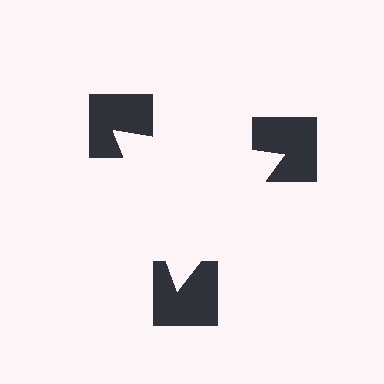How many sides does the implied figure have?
3 sides.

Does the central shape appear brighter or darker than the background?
It typically appears slightly brighter than the background, even though no actual brightness change is drawn.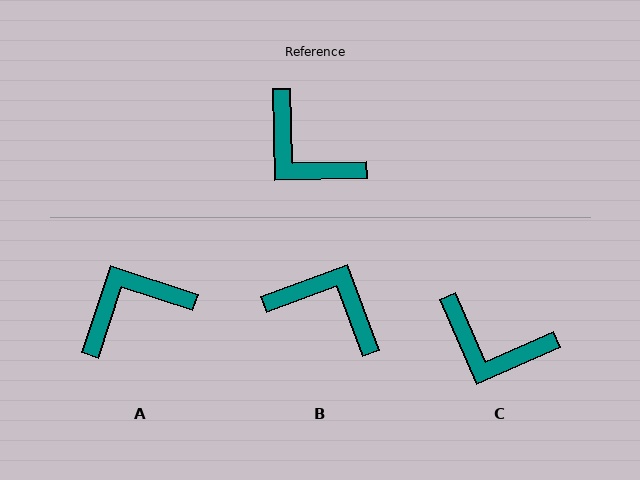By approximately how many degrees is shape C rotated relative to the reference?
Approximately 22 degrees counter-clockwise.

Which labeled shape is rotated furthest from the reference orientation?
B, about 161 degrees away.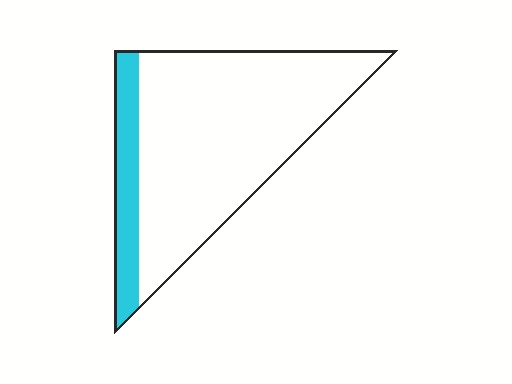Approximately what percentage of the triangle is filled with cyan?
Approximately 15%.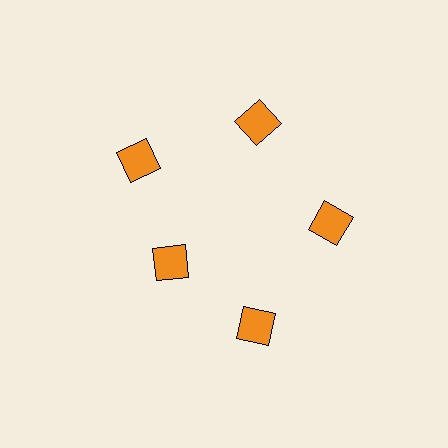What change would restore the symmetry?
The symmetry would be restored by moving it outward, back onto the ring so that all 5 squares sit at equal angles and equal distance from the center.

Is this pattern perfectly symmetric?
No. The 5 orange squares are arranged in a ring, but one element near the 8 o'clock position is pulled inward toward the center, breaking the 5-fold rotational symmetry.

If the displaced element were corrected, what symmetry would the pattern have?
It would have 5-fold rotational symmetry — the pattern would map onto itself every 72 degrees.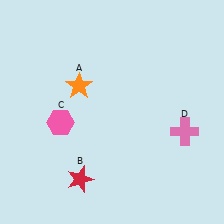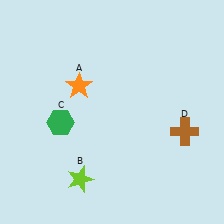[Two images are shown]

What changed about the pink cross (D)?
In Image 1, D is pink. In Image 2, it changed to brown.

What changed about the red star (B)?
In Image 1, B is red. In Image 2, it changed to lime.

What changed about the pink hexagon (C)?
In Image 1, C is pink. In Image 2, it changed to green.